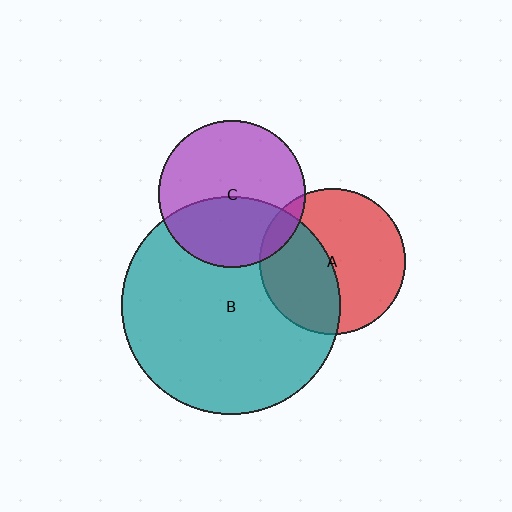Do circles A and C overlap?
Yes.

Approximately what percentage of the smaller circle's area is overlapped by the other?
Approximately 10%.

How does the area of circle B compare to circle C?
Approximately 2.2 times.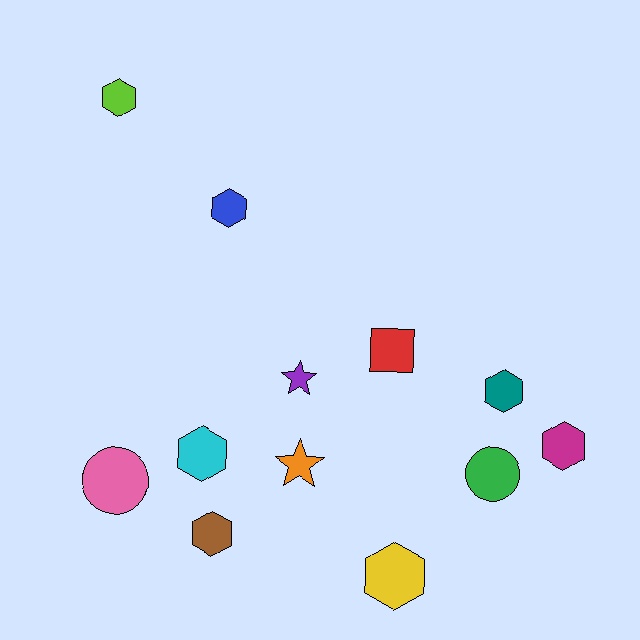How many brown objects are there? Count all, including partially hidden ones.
There is 1 brown object.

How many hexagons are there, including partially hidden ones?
There are 7 hexagons.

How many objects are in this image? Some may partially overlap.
There are 12 objects.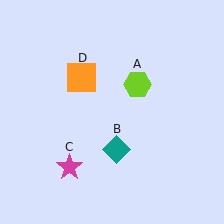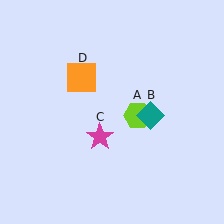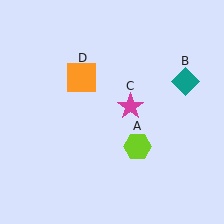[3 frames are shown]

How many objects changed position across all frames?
3 objects changed position: lime hexagon (object A), teal diamond (object B), magenta star (object C).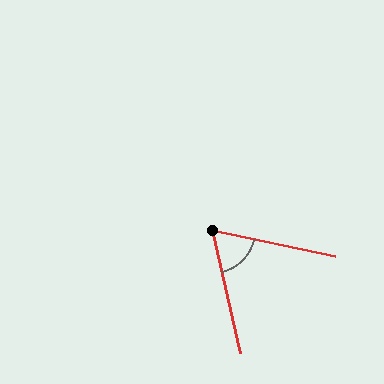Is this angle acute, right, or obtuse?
It is acute.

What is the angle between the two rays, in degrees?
Approximately 65 degrees.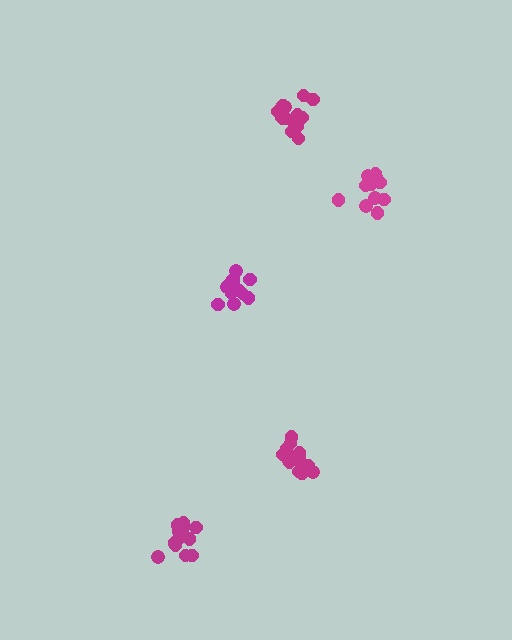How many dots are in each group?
Group 1: 12 dots, Group 2: 18 dots, Group 3: 12 dots, Group 4: 13 dots, Group 5: 16 dots (71 total).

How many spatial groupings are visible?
There are 5 spatial groupings.